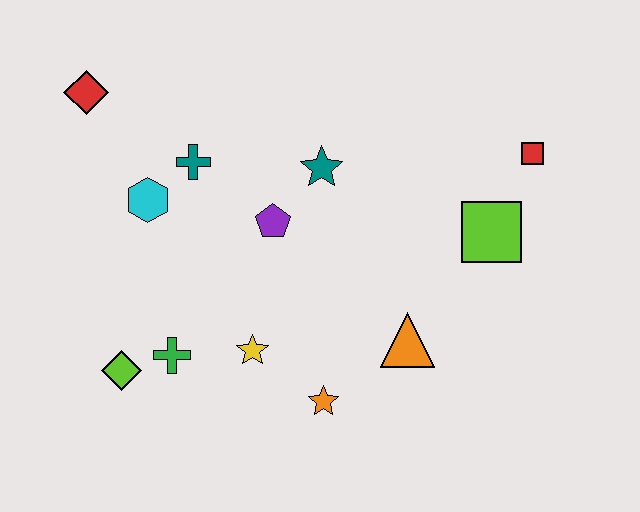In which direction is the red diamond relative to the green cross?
The red diamond is above the green cross.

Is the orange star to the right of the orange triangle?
No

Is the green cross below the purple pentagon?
Yes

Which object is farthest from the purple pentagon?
The red square is farthest from the purple pentagon.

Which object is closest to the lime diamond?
The green cross is closest to the lime diamond.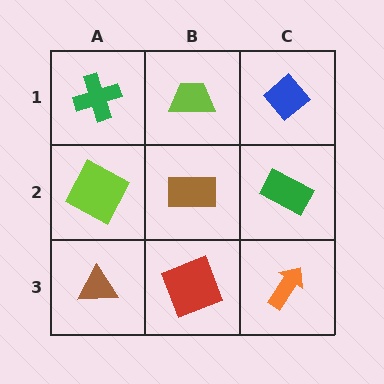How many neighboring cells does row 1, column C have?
2.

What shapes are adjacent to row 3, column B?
A brown rectangle (row 2, column B), a brown triangle (row 3, column A), an orange arrow (row 3, column C).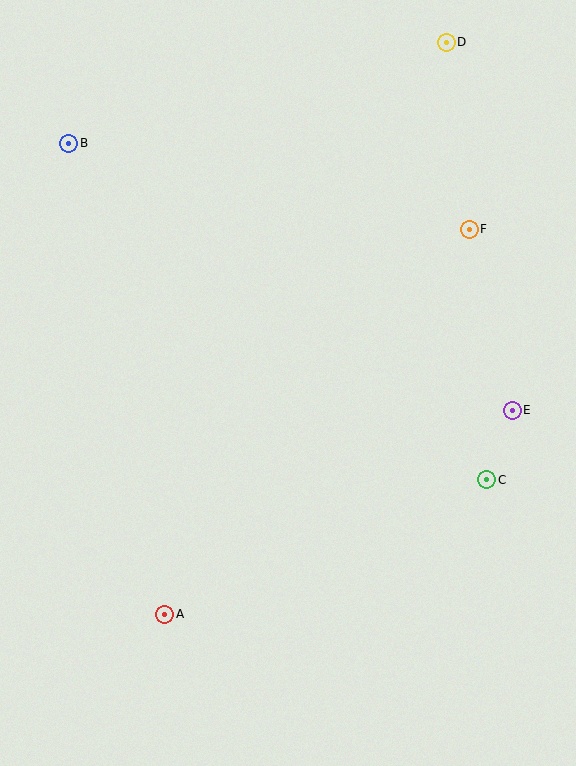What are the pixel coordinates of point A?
Point A is at (165, 614).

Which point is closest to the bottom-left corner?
Point A is closest to the bottom-left corner.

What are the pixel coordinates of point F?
Point F is at (469, 229).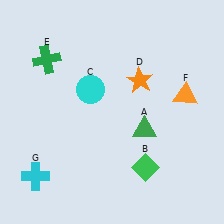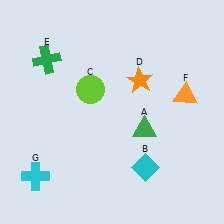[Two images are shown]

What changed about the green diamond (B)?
In Image 1, B is green. In Image 2, it changed to cyan.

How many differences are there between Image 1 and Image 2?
There are 2 differences between the two images.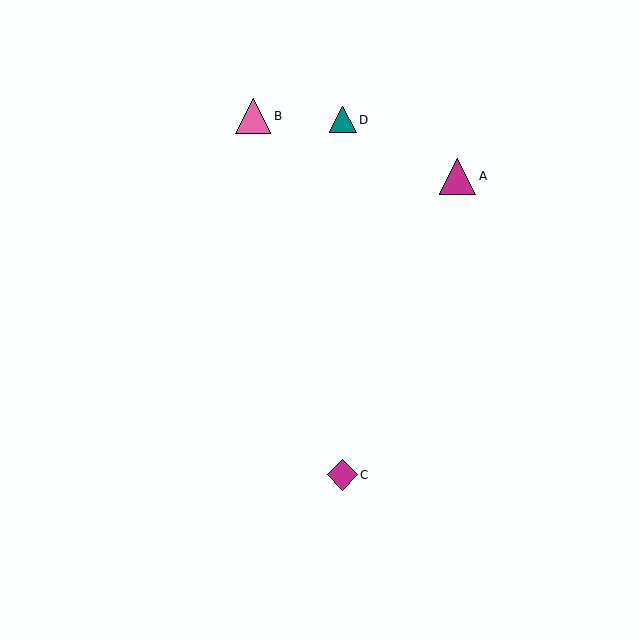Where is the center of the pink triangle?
The center of the pink triangle is at (253, 116).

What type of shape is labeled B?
Shape B is a pink triangle.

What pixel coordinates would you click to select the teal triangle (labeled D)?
Click at (343, 120) to select the teal triangle D.